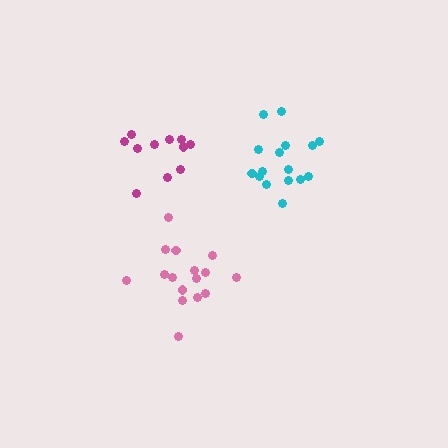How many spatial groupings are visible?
There are 3 spatial groupings.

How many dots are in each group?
Group 1: 16 dots, Group 2: 16 dots, Group 3: 11 dots (43 total).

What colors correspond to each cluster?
The clusters are colored: cyan, pink, magenta.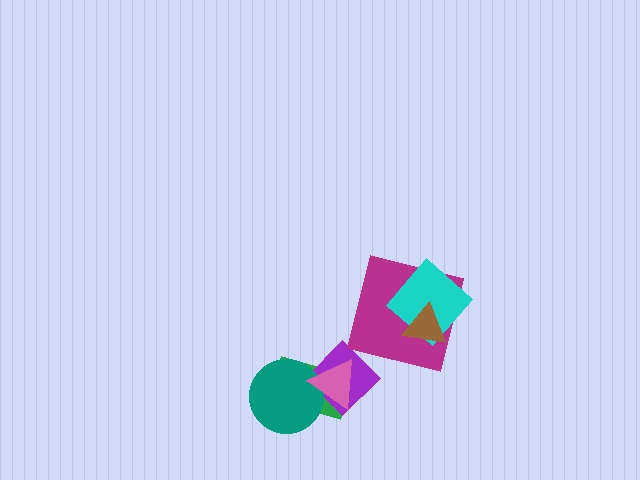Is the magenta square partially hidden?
Yes, it is partially covered by another shape.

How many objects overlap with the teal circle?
3 objects overlap with the teal circle.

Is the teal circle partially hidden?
Yes, it is partially covered by another shape.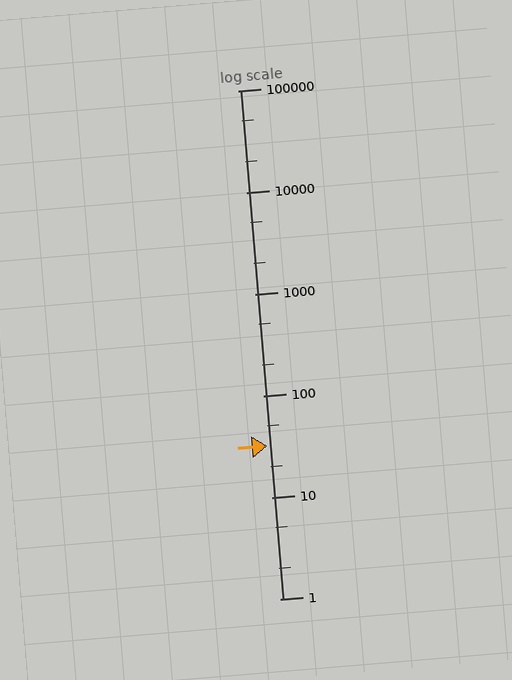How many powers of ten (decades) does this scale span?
The scale spans 5 decades, from 1 to 100000.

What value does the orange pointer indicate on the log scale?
The pointer indicates approximately 32.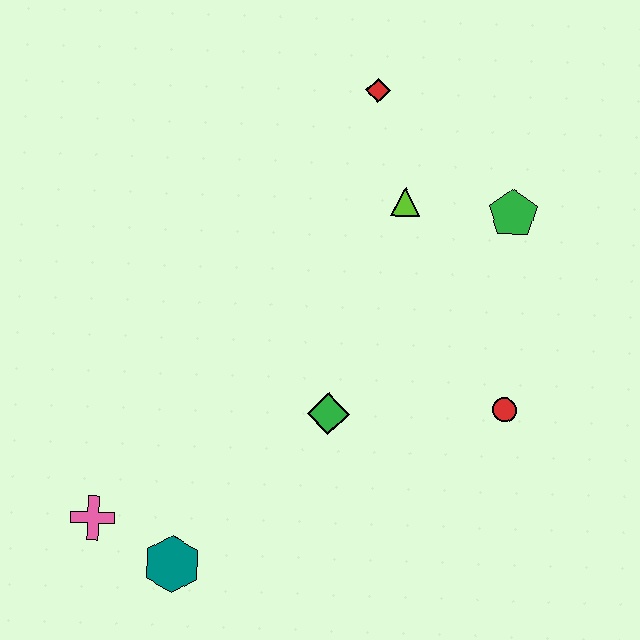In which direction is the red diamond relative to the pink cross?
The red diamond is above the pink cross.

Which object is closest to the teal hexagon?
The pink cross is closest to the teal hexagon.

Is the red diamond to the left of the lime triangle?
Yes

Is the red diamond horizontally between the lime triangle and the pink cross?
Yes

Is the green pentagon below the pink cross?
No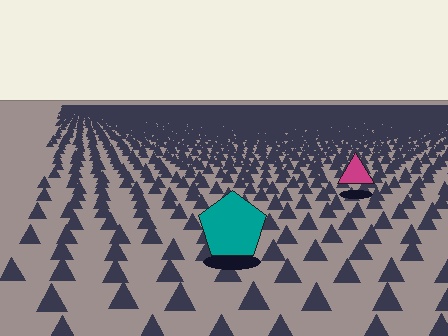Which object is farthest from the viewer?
The magenta triangle is farthest from the viewer. It appears smaller and the ground texture around it is denser.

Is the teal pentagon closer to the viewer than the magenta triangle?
Yes. The teal pentagon is closer — you can tell from the texture gradient: the ground texture is coarser near it.